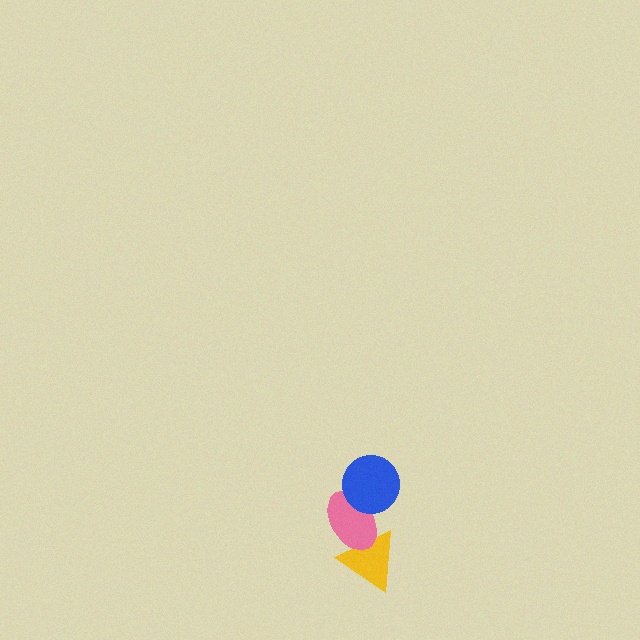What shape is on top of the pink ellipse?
The blue circle is on top of the pink ellipse.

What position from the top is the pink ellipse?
The pink ellipse is 2nd from the top.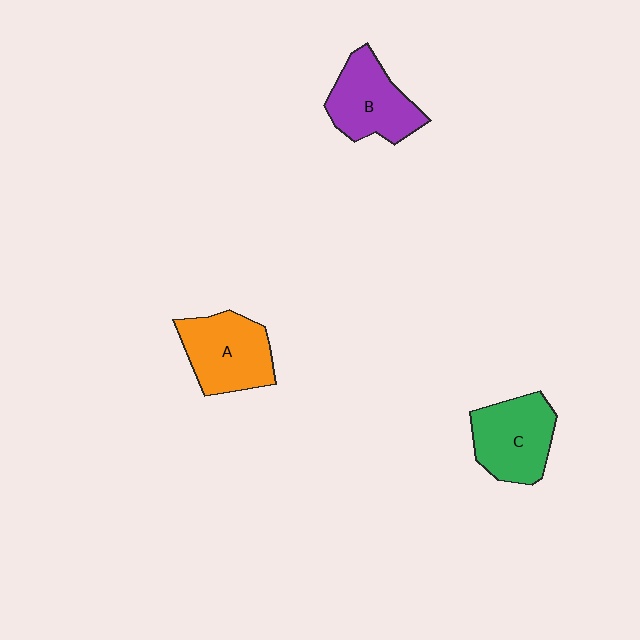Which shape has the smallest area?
Shape B (purple).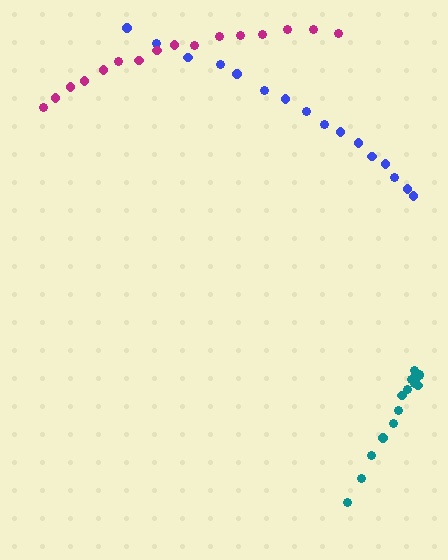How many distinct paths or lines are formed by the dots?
There are 3 distinct paths.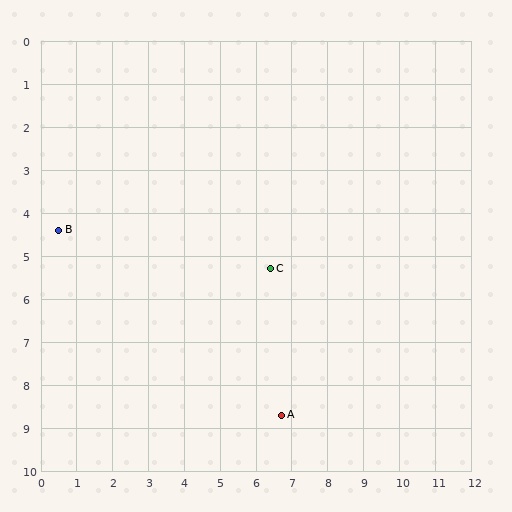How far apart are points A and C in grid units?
Points A and C are about 3.4 grid units apart.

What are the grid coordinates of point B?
Point B is at approximately (0.5, 4.4).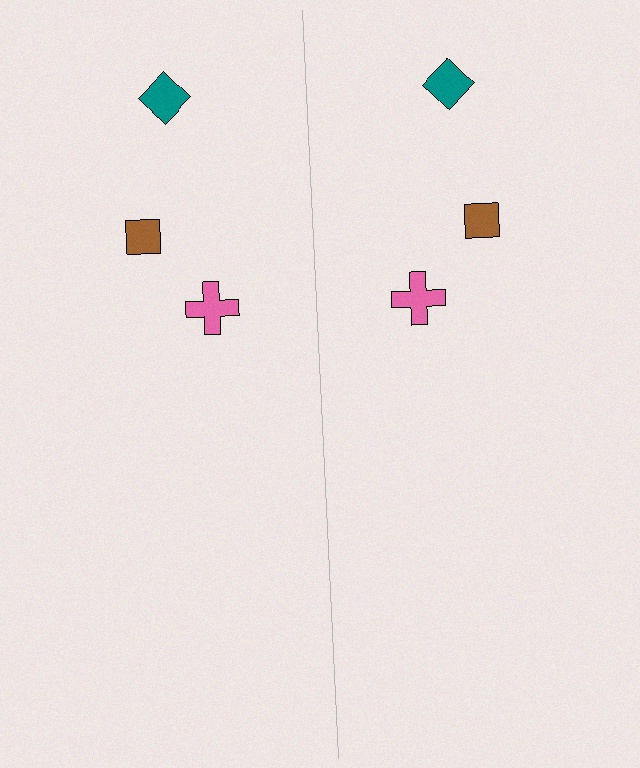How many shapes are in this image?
There are 6 shapes in this image.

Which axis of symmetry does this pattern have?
The pattern has a vertical axis of symmetry running through the center of the image.